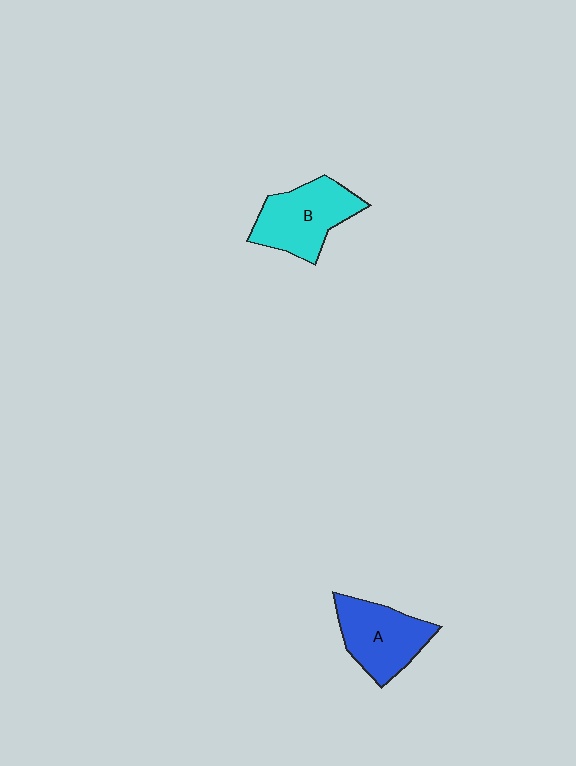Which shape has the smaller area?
Shape A (blue).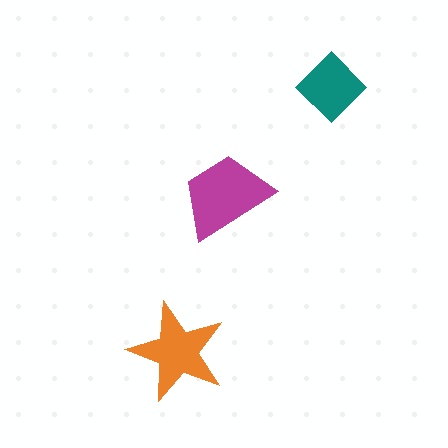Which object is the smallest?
The teal diamond.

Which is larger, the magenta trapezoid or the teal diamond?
The magenta trapezoid.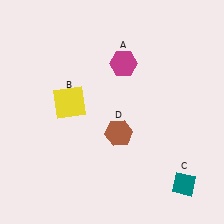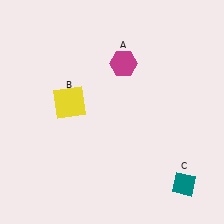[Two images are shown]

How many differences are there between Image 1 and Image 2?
There is 1 difference between the two images.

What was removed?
The brown hexagon (D) was removed in Image 2.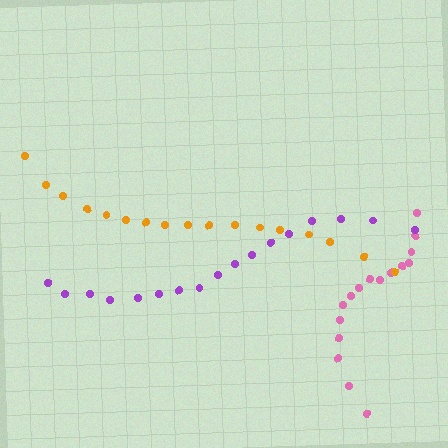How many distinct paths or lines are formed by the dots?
There are 3 distinct paths.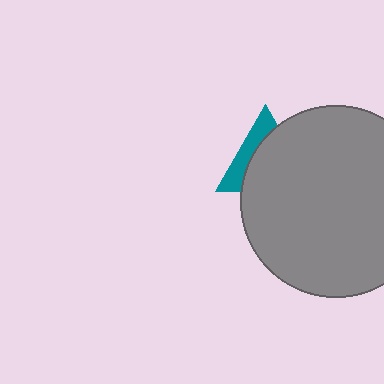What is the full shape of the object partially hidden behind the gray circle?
The partially hidden object is a teal triangle.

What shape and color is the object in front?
The object in front is a gray circle.